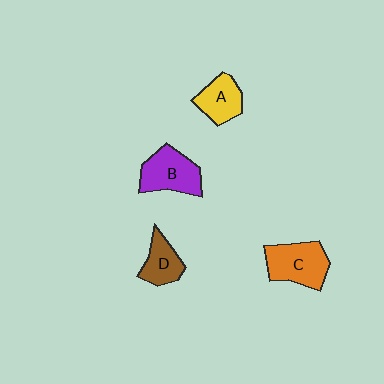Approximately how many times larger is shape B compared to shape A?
Approximately 1.3 times.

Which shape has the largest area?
Shape C (orange).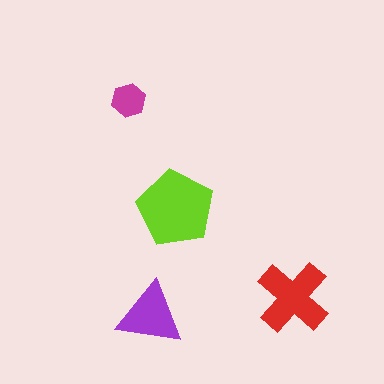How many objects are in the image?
There are 4 objects in the image.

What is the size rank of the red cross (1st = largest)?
2nd.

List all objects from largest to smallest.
The lime pentagon, the red cross, the purple triangle, the magenta hexagon.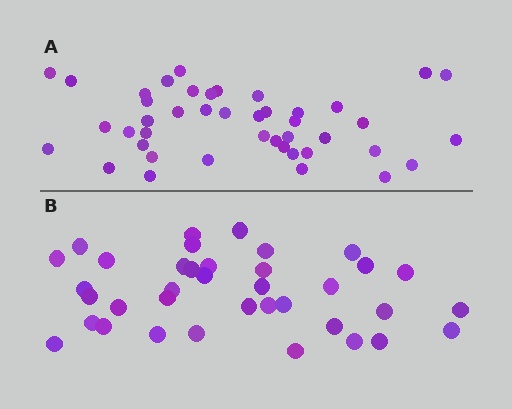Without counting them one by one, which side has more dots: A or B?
Region A (the top region) has more dots.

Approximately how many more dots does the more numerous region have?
Region A has about 6 more dots than region B.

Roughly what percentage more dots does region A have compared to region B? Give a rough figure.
About 15% more.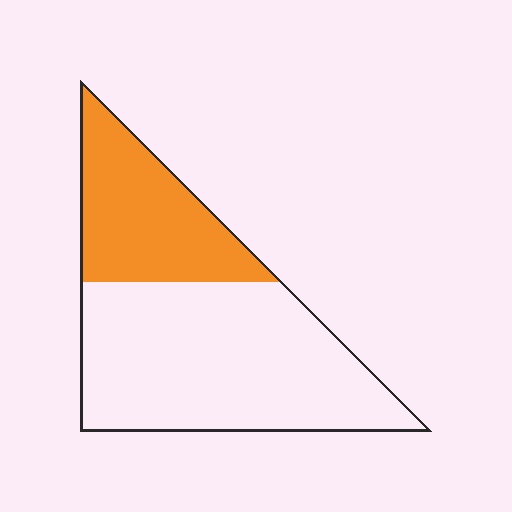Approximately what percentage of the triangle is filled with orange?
Approximately 35%.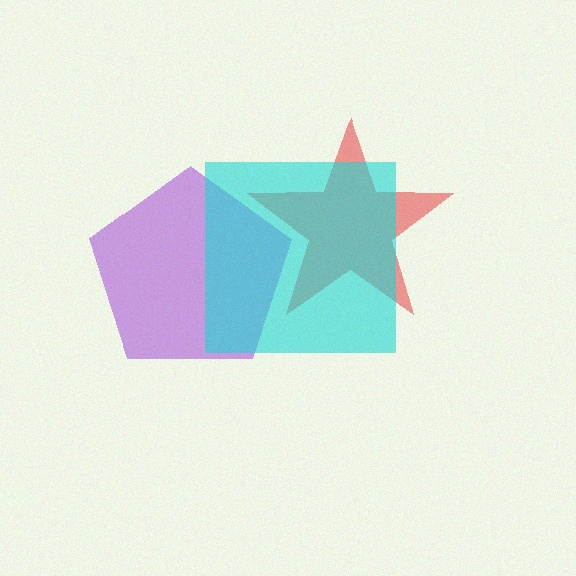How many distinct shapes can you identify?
There are 3 distinct shapes: a purple pentagon, a red star, a cyan square.